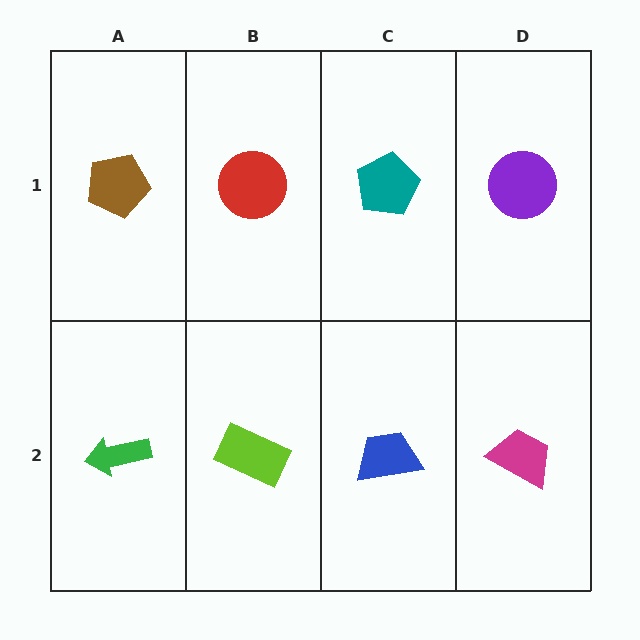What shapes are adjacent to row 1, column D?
A magenta trapezoid (row 2, column D), a teal pentagon (row 1, column C).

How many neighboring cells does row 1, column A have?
2.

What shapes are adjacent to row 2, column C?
A teal pentagon (row 1, column C), a lime rectangle (row 2, column B), a magenta trapezoid (row 2, column D).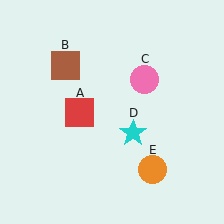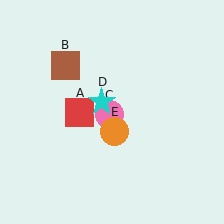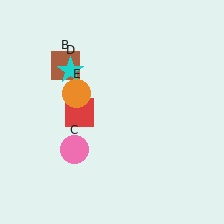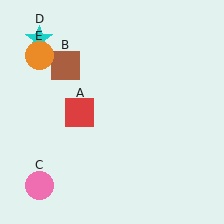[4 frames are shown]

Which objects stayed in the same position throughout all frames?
Red square (object A) and brown square (object B) remained stationary.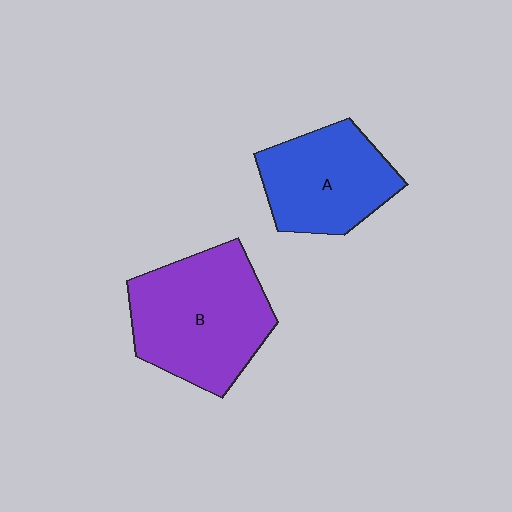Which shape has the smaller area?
Shape A (blue).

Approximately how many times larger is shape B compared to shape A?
Approximately 1.3 times.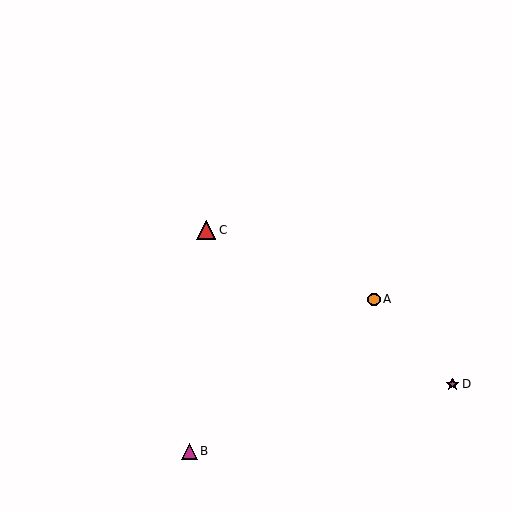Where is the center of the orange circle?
The center of the orange circle is at (374, 299).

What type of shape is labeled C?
Shape C is a red triangle.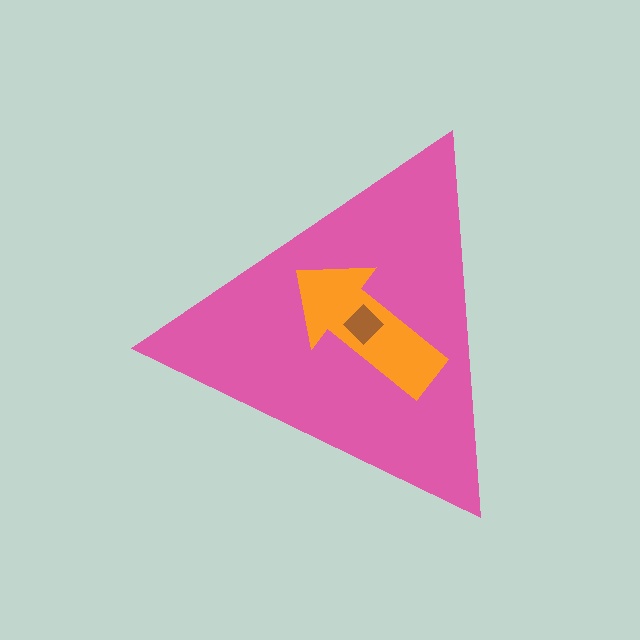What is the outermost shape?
The pink triangle.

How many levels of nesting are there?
3.